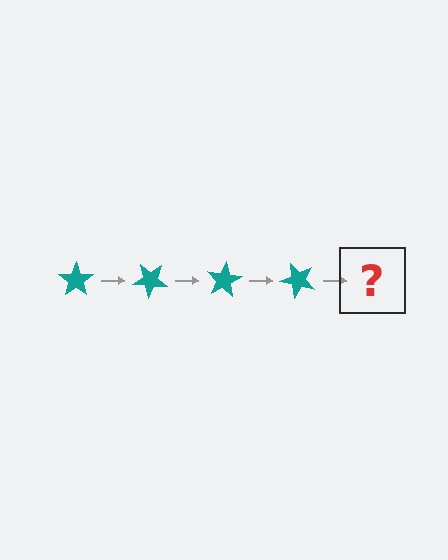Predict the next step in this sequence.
The next step is a teal star rotated 160 degrees.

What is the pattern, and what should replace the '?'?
The pattern is that the star rotates 40 degrees each step. The '?' should be a teal star rotated 160 degrees.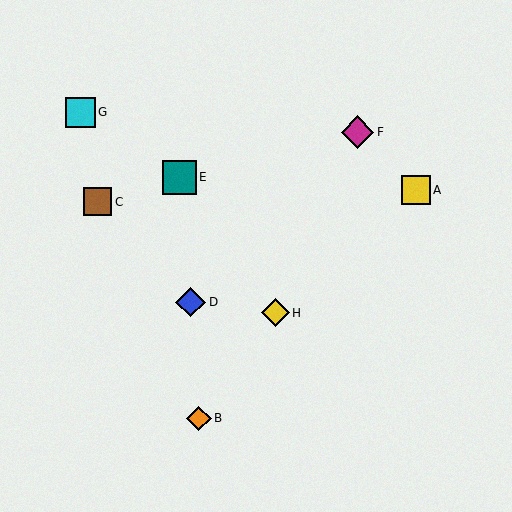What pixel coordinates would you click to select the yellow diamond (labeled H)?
Click at (275, 313) to select the yellow diamond H.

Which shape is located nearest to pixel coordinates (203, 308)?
The blue diamond (labeled D) at (191, 302) is nearest to that location.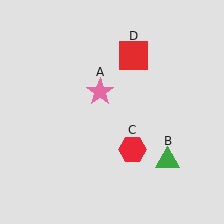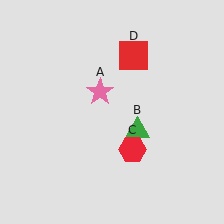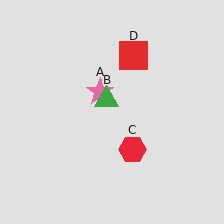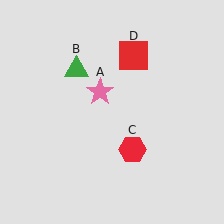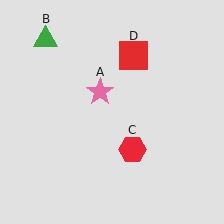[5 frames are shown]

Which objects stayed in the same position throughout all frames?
Pink star (object A) and red hexagon (object C) and red square (object D) remained stationary.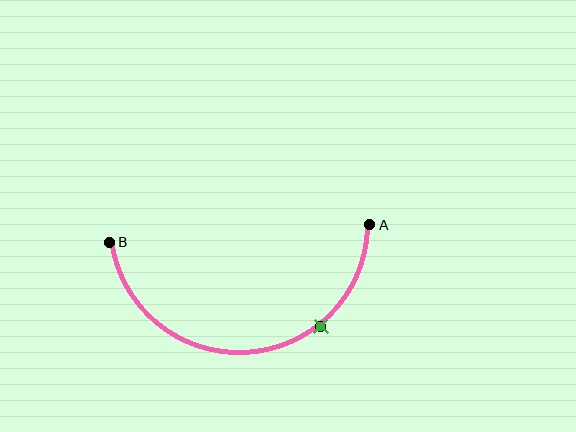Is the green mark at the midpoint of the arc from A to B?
No. The green mark lies on the arc but is closer to endpoint A. The arc midpoint would be at the point on the curve equidistant along the arc from both A and B.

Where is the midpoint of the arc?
The arc midpoint is the point on the curve farthest from the straight line joining A and B. It sits below that line.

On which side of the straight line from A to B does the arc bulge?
The arc bulges below the straight line connecting A and B.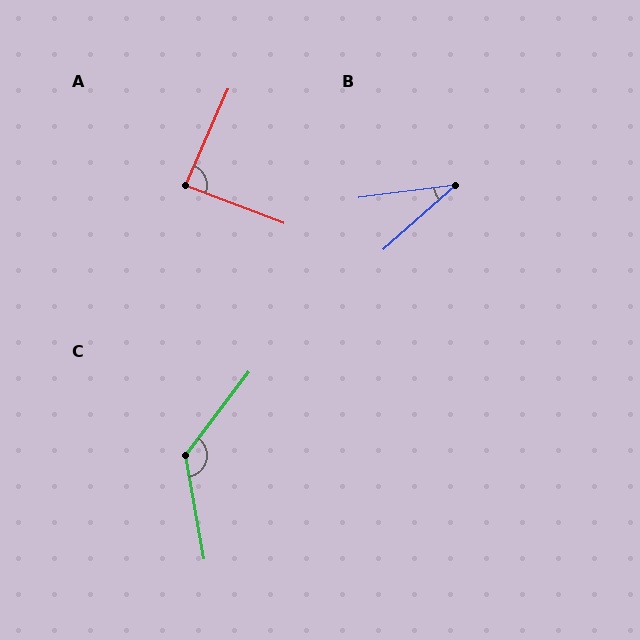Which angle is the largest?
C, at approximately 133 degrees.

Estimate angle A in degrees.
Approximately 87 degrees.